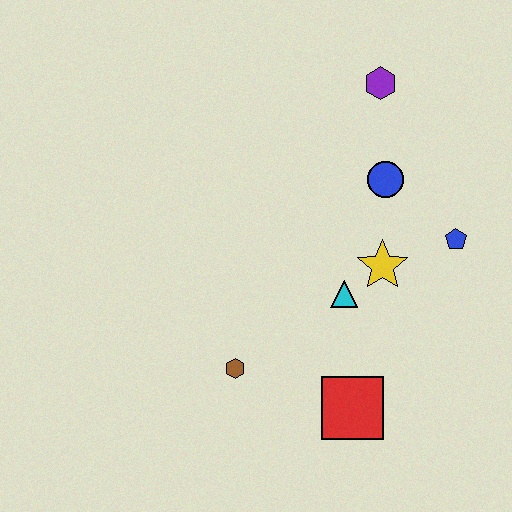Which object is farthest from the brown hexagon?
The purple hexagon is farthest from the brown hexagon.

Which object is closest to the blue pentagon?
The yellow star is closest to the blue pentagon.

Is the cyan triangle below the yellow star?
Yes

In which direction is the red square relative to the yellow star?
The red square is below the yellow star.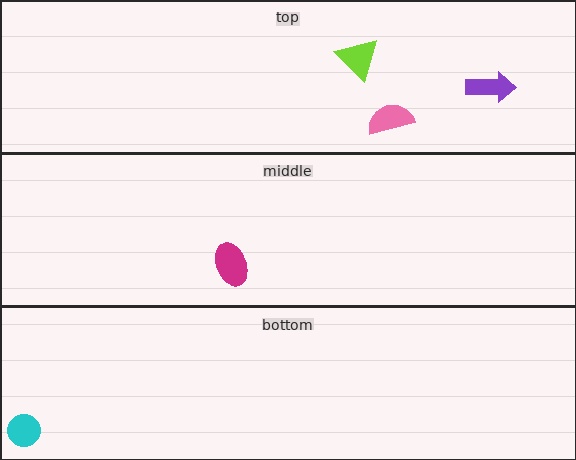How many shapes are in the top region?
3.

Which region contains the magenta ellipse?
The middle region.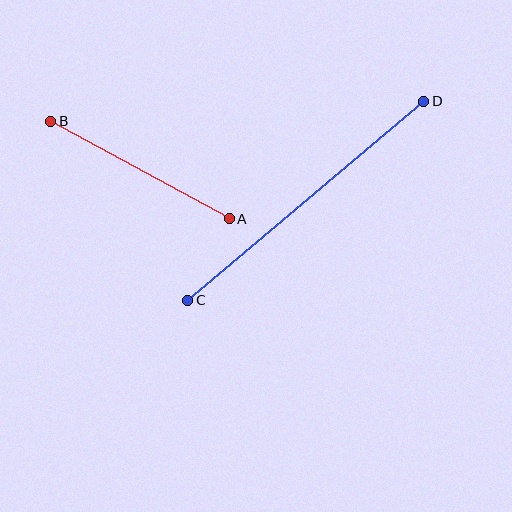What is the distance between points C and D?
The distance is approximately 309 pixels.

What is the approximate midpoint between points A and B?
The midpoint is at approximately (140, 170) pixels.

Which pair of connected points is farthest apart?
Points C and D are farthest apart.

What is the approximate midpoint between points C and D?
The midpoint is at approximately (306, 201) pixels.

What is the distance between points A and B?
The distance is approximately 203 pixels.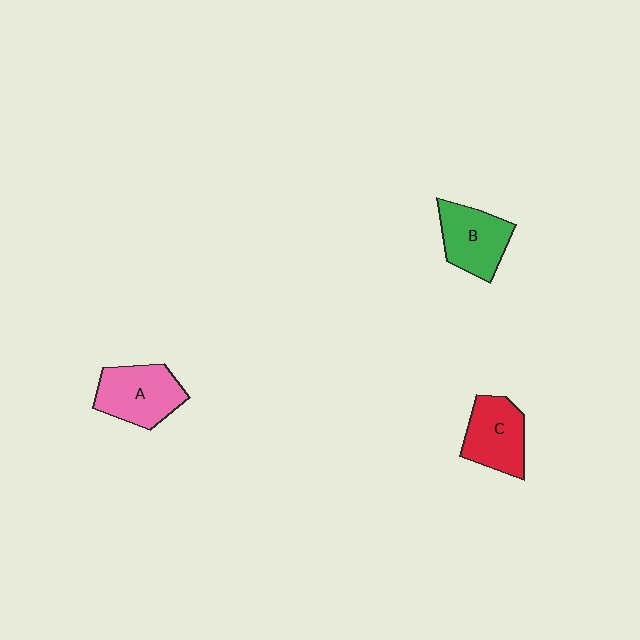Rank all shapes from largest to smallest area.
From largest to smallest: A (pink), C (red), B (green).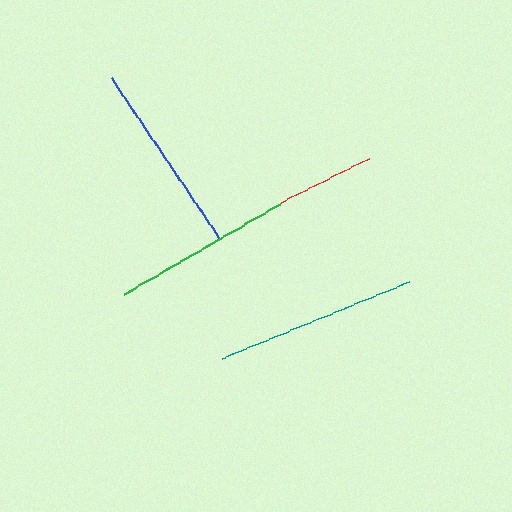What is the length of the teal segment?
The teal segment is approximately 202 pixels long.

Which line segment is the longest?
The teal line is the longest at approximately 202 pixels.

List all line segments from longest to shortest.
From longest to shortest: teal, blue, green, red.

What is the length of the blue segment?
The blue segment is approximately 192 pixels long.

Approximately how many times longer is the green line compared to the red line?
The green line is approximately 1.8 times the length of the red line.